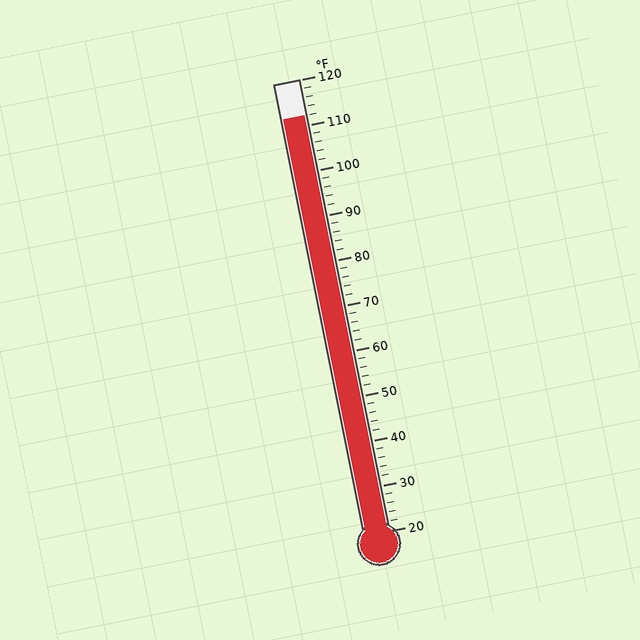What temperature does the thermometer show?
The thermometer shows approximately 112°F.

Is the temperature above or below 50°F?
The temperature is above 50°F.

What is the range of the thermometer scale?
The thermometer scale ranges from 20°F to 120°F.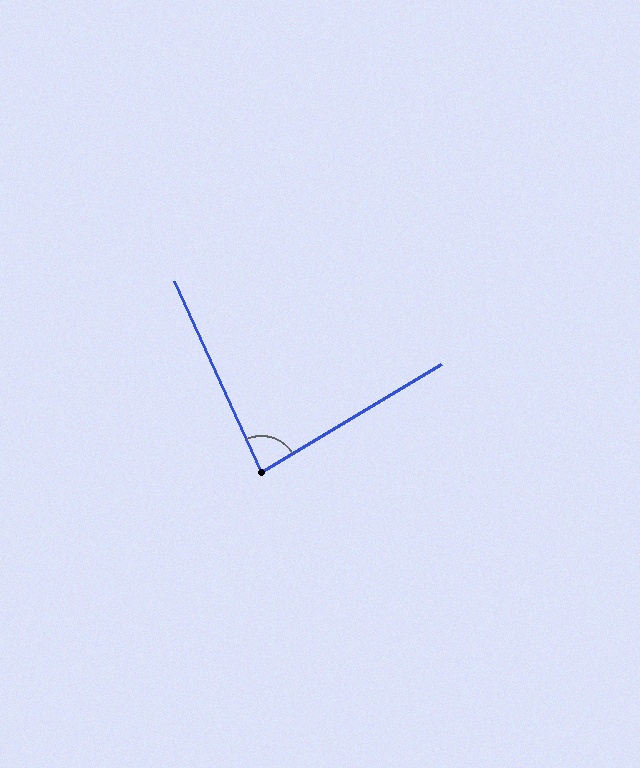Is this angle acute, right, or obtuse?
It is acute.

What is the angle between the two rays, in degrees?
Approximately 84 degrees.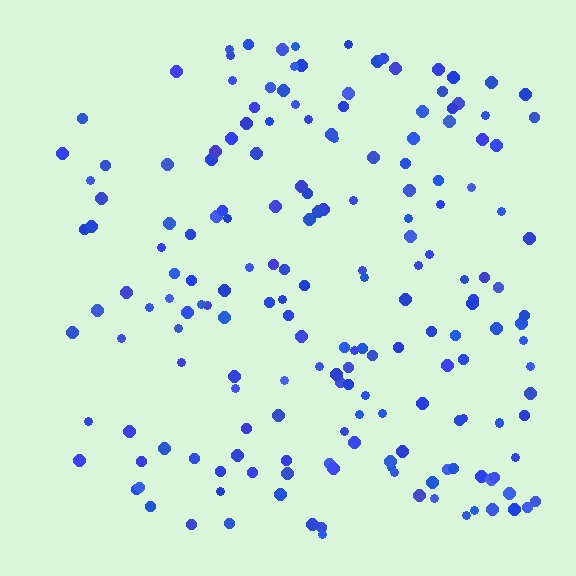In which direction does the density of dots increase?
From left to right, with the right side densest.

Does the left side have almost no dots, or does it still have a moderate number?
Still a moderate number, just noticeably fewer than the right.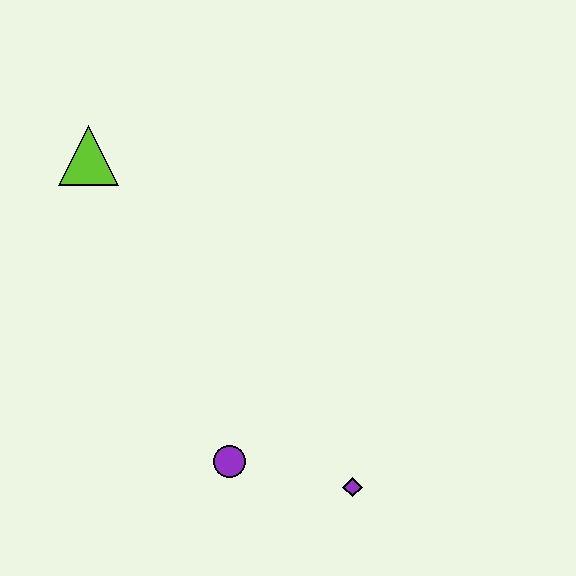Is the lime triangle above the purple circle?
Yes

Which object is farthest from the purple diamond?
The lime triangle is farthest from the purple diamond.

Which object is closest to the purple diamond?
The purple circle is closest to the purple diamond.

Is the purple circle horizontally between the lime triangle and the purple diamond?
Yes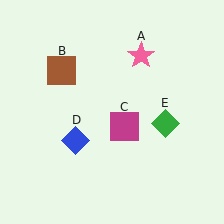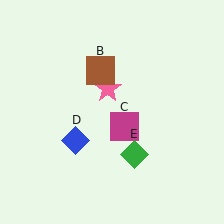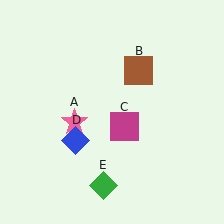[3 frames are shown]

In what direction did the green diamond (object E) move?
The green diamond (object E) moved down and to the left.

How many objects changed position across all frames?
3 objects changed position: pink star (object A), brown square (object B), green diamond (object E).